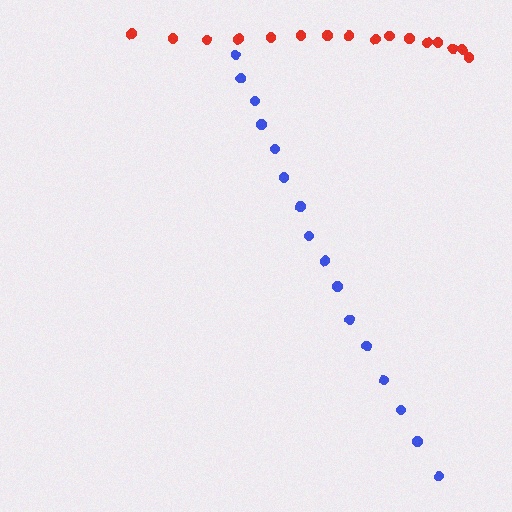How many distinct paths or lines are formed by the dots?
There are 2 distinct paths.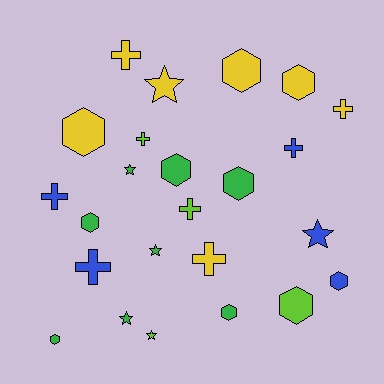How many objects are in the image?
There are 24 objects.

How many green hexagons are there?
There are 5 green hexagons.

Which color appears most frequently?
Green, with 8 objects.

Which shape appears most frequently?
Hexagon, with 10 objects.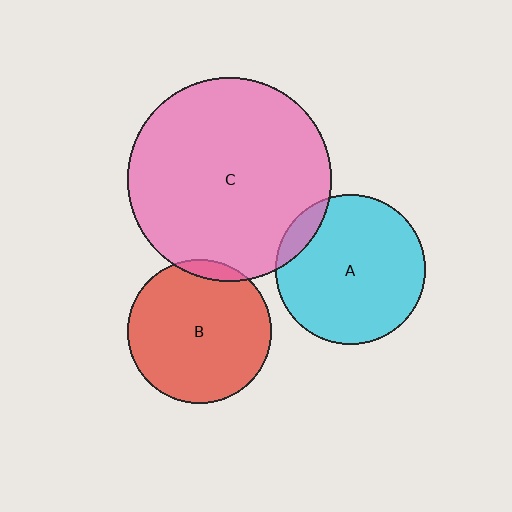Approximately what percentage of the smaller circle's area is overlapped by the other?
Approximately 10%.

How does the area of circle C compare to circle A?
Approximately 1.9 times.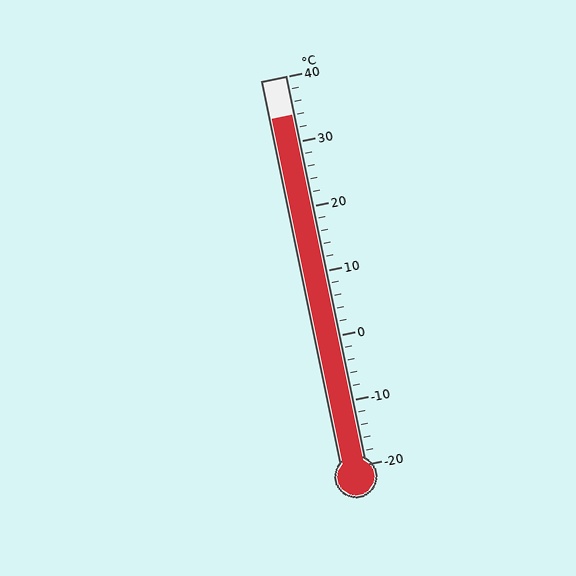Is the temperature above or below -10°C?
The temperature is above -10°C.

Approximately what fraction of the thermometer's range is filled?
The thermometer is filled to approximately 90% of its range.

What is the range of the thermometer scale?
The thermometer scale ranges from -20°C to 40°C.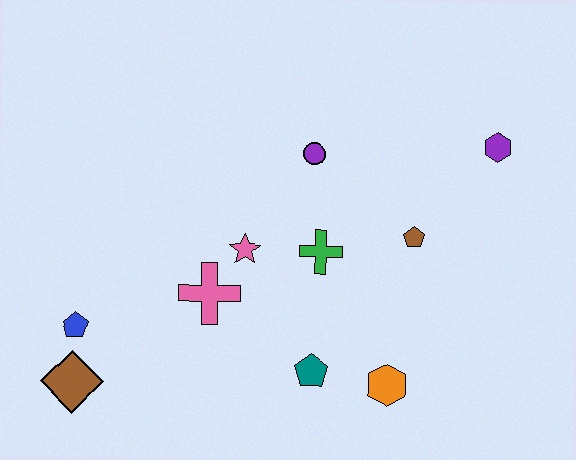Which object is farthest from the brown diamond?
The purple hexagon is farthest from the brown diamond.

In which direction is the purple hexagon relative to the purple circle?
The purple hexagon is to the right of the purple circle.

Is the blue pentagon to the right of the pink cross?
No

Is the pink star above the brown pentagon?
No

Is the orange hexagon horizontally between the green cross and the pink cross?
No